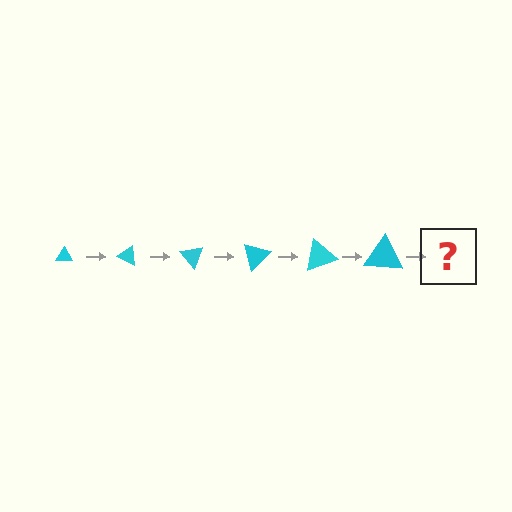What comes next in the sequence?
The next element should be a triangle, larger than the previous one and rotated 150 degrees from the start.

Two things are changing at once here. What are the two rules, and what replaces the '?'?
The two rules are that the triangle grows larger each step and it rotates 25 degrees each step. The '?' should be a triangle, larger than the previous one and rotated 150 degrees from the start.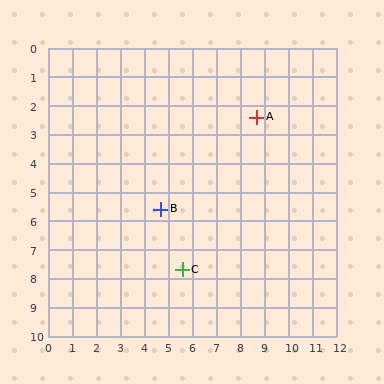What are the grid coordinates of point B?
Point B is at approximately (4.7, 5.6).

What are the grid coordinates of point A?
Point A is at approximately (8.7, 2.4).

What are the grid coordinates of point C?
Point C is at approximately (5.6, 7.7).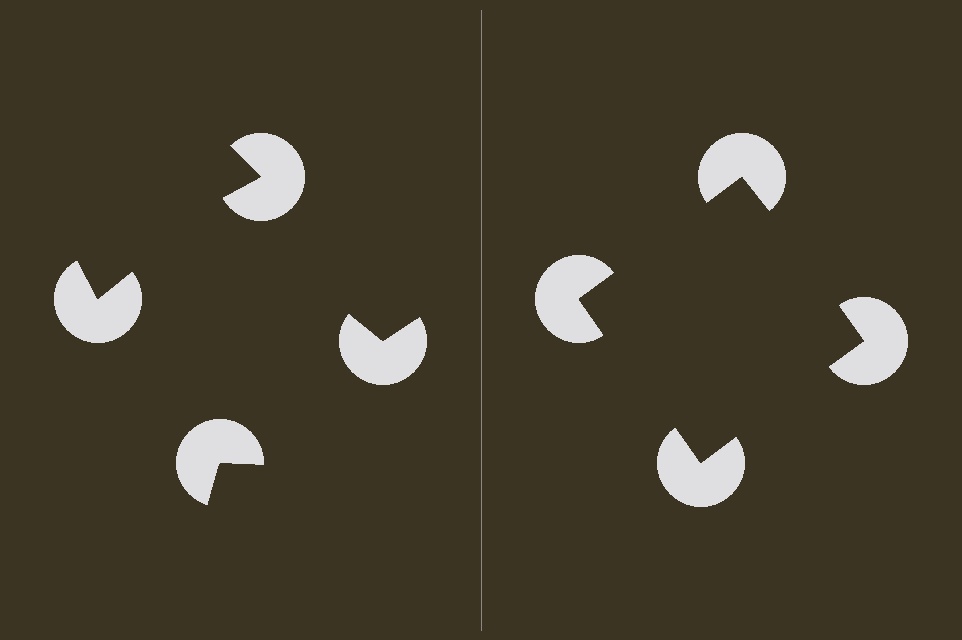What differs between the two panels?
The pac-man discs are positioned identically on both sides; only the wedge orientations differ. On the right they align to a square; on the left they are misaligned.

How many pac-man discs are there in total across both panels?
8 — 4 on each side.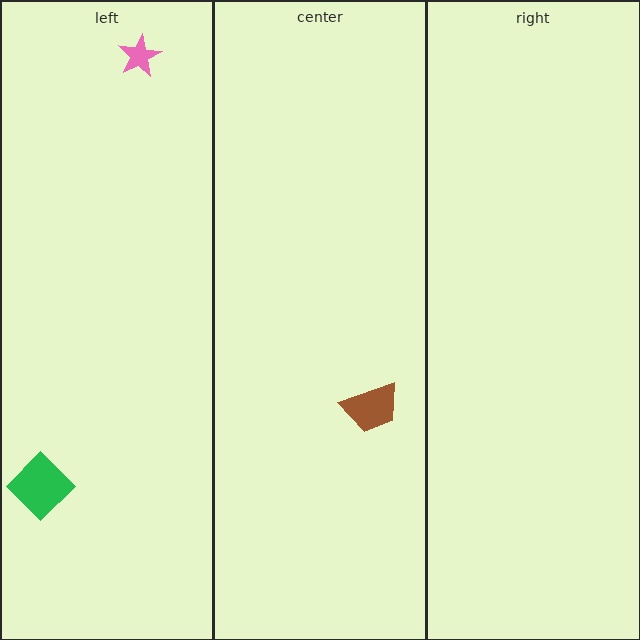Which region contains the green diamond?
The left region.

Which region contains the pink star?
The left region.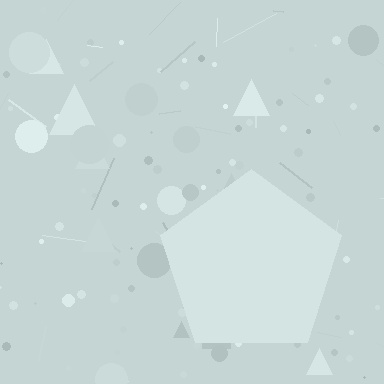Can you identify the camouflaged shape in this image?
The camouflaged shape is a pentagon.